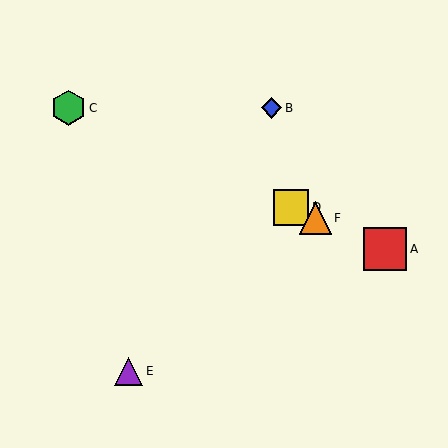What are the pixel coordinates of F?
Object F is at (315, 218).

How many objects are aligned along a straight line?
4 objects (A, C, D, F) are aligned along a straight line.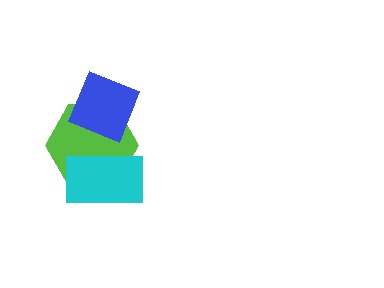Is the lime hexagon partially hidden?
Yes, it is partially covered by another shape.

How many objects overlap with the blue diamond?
1 object overlaps with the blue diamond.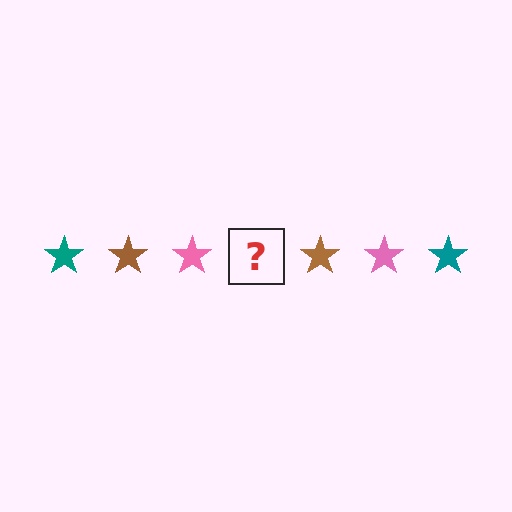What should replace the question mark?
The question mark should be replaced with a teal star.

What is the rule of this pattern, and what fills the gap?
The rule is that the pattern cycles through teal, brown, pink stars. The gap should be filled with a teal star.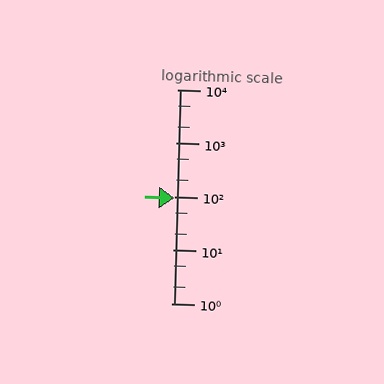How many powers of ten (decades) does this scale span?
The scale spans 4 decades, from 1 to 10000.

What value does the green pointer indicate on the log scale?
The pointer indicates approximately 93.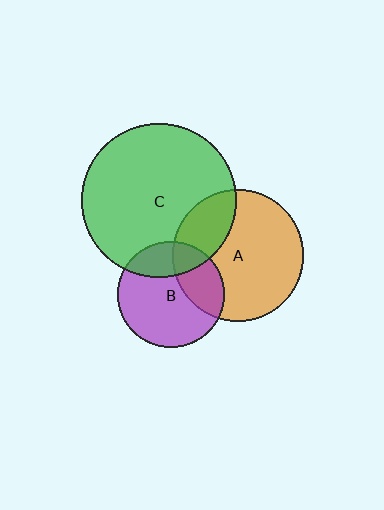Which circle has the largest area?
Circle C (green).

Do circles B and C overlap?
Yes.